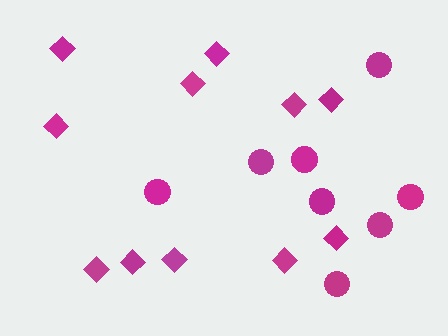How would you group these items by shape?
There are 2 groups: one group of circles (8) and one group of diamonds (11).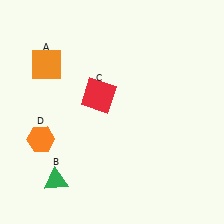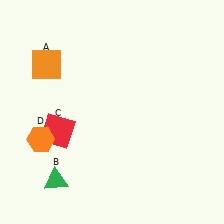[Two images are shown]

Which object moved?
The red square (C) moved left.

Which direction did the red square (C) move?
The red square (C) moved left.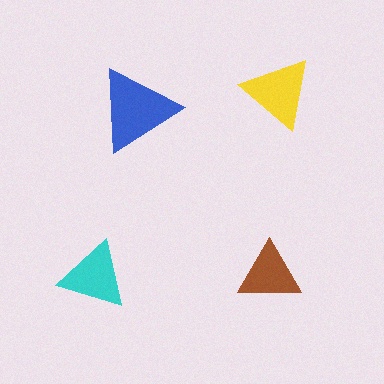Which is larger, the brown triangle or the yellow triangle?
The yellow one.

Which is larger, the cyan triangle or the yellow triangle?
The yellow one.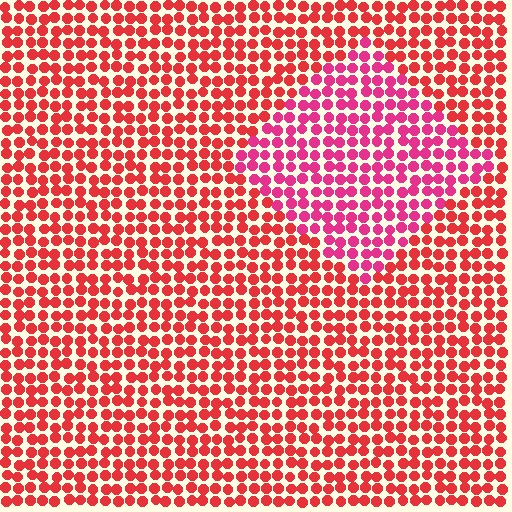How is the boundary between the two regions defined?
The boundary is defined purely by a slight shift in hue (about 28 degrees). Spacing, size, and orientation are identical on both sides.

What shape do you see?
I see a diamond.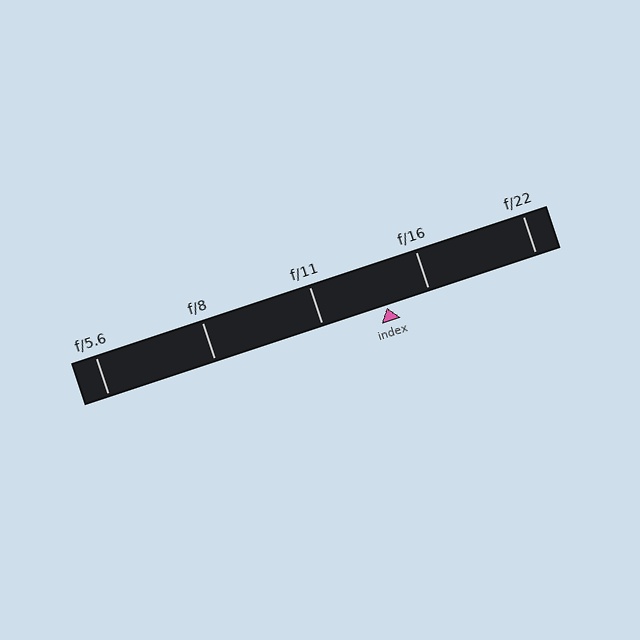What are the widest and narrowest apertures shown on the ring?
The widest aperture shown is f/5.6 and the narrowest is f/22.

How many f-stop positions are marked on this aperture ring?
There are 5 f-stop positions marked.